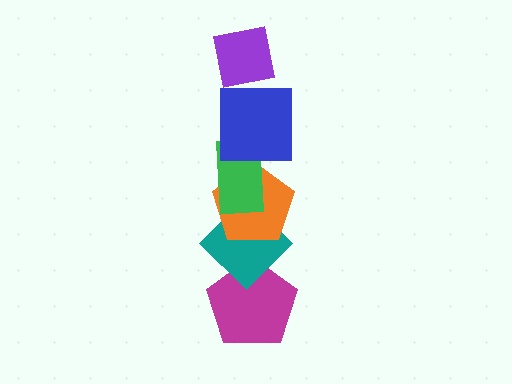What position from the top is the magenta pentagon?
The magenta pentagon is 6th from the top.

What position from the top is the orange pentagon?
The orange pentagon is 4th from the top.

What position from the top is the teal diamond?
The teal diamond is 5th from the top.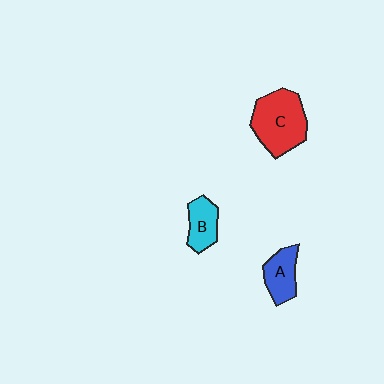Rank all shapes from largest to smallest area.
From largest to smallest: C (red), A (blue), B (cyan).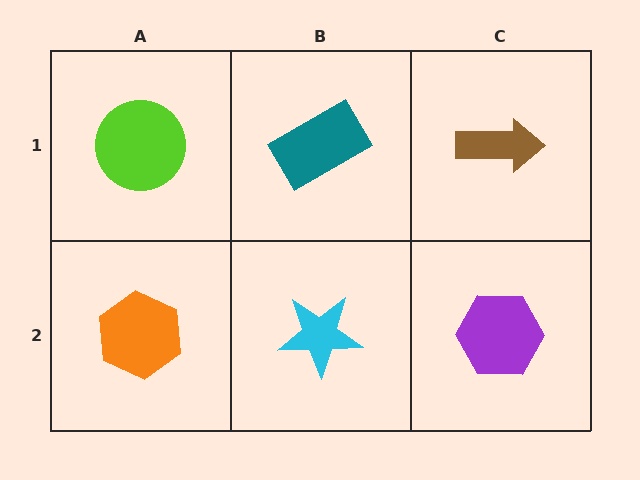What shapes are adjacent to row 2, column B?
A teal rectangle (row 1, column B), an orange hexagon (row 2, column A), a purple hexagon (row 2, column C).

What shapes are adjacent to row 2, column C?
A brown arrow (row 1, column C), a cyan star (row 2, column B).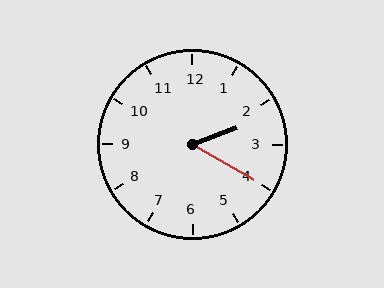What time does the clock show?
2:20.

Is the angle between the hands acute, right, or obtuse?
It is acute.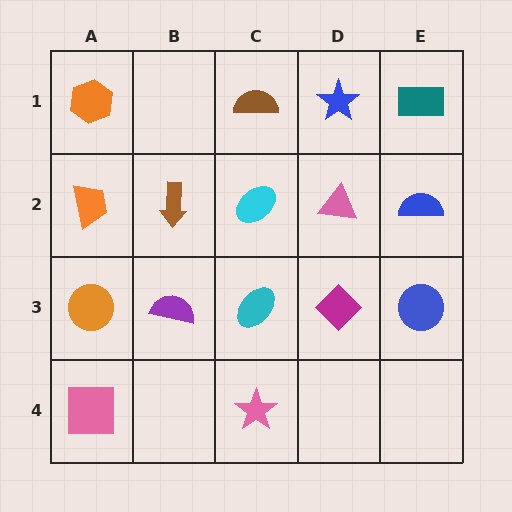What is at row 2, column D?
A pink triangle.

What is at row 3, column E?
A blue circle.